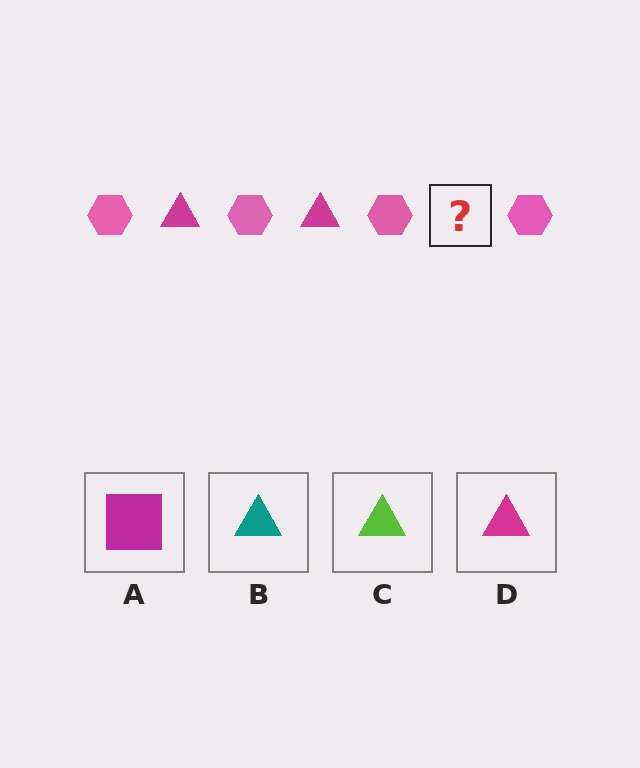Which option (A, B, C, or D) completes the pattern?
D.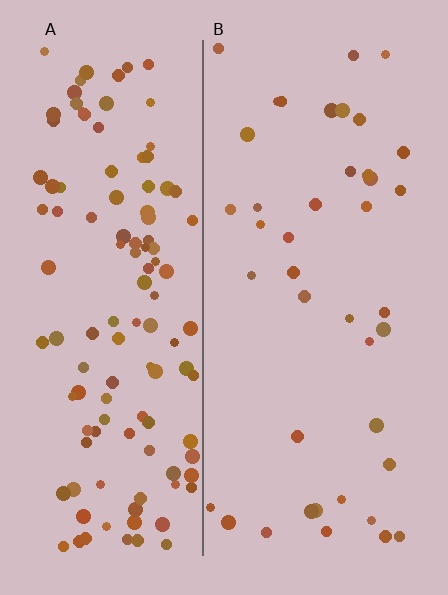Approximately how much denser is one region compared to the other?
Approximately 2.9× — region A over region B.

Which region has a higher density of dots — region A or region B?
A (the left).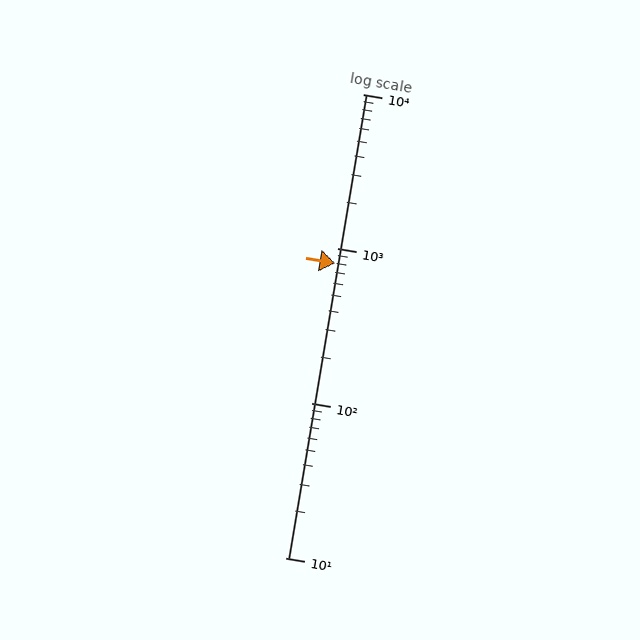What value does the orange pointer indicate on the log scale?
The pointer indicates approximately 800.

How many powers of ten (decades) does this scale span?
The scale spans 3 decades, from 10 to 10000.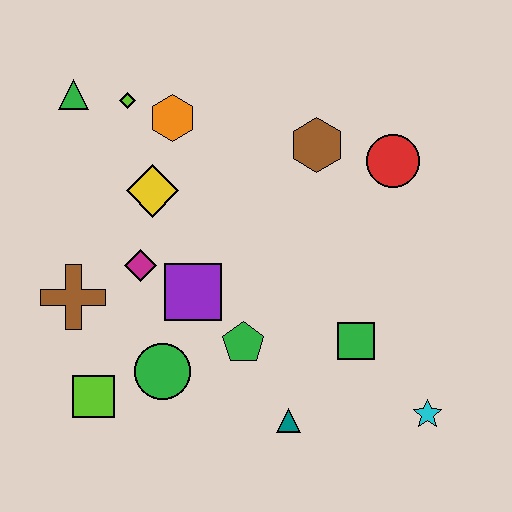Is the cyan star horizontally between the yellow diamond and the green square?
No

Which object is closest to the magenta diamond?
The purple square is closest to the magenta diamond.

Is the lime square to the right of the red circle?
No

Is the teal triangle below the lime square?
Yes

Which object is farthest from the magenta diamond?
The cyan star is farthest from the magenta diamond.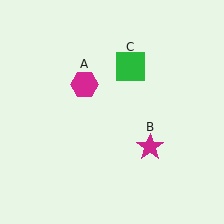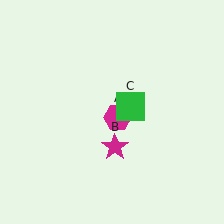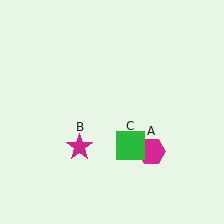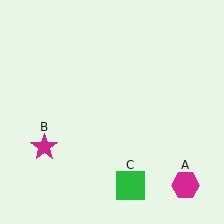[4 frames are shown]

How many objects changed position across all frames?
3 objects changed position: magenta hexagon (object A), magenta star (object B), green square (object C).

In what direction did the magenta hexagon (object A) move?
The magenta hexagon (object A) moved down and to the right.